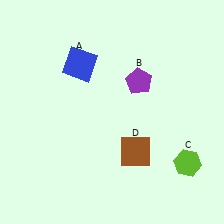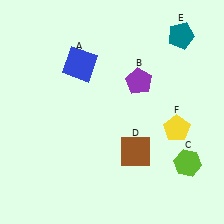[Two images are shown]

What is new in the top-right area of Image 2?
A teal pentagon (E) was added in the top-right area of Image 2.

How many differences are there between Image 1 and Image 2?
There are 2 differences between the two images.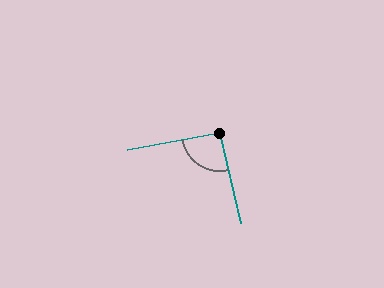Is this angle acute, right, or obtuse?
It is approximately a right angle.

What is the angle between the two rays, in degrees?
Approximately 93 degrees.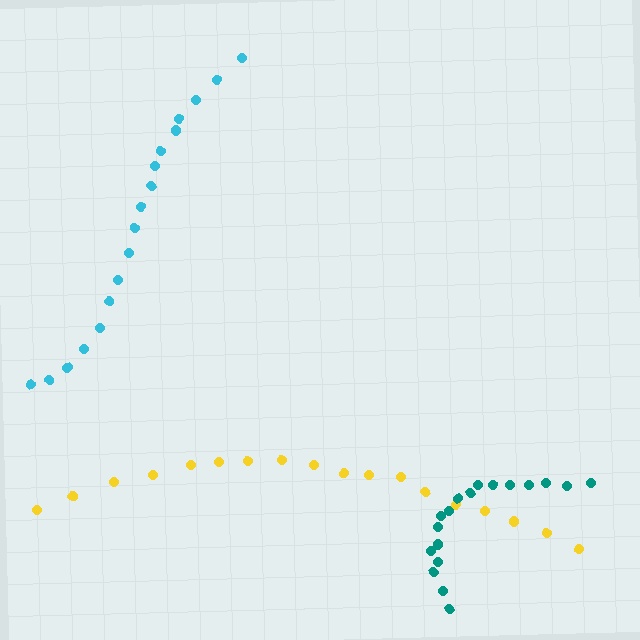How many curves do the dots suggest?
There are 3 distinct paths.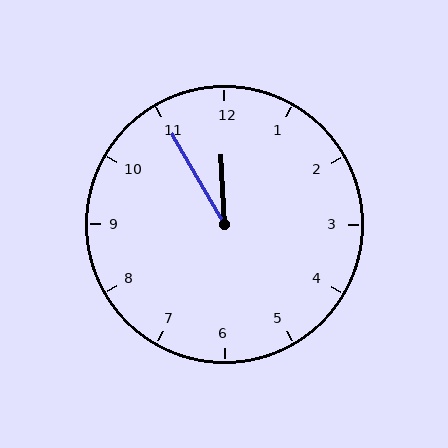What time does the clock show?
11:55.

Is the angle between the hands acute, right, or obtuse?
It is acute.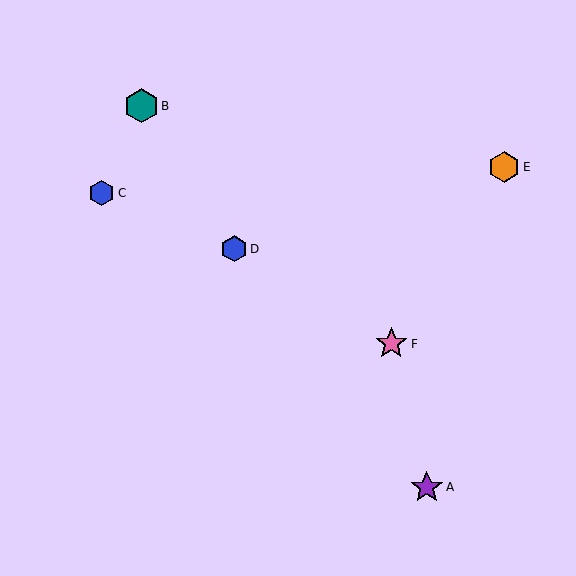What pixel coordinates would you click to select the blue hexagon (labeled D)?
Click at (234, 249) to select the blue hexagon D.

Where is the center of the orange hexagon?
The center of the orange hexagon is at (504, 167).